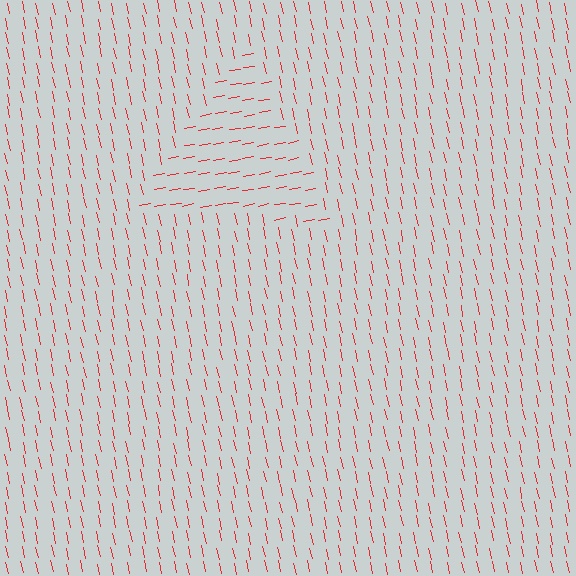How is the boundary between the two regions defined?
The boundary is defined purely by a change in line orientation (approximately 87 degrees difference). All lines are the same color and thickness.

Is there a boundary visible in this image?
Yes, there is a texture boundary formed by a change in line orientation.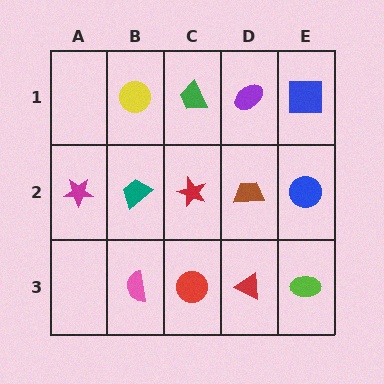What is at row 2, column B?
A teal trapezoid.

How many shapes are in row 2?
5 shapes.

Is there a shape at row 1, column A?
No, that cell is empty.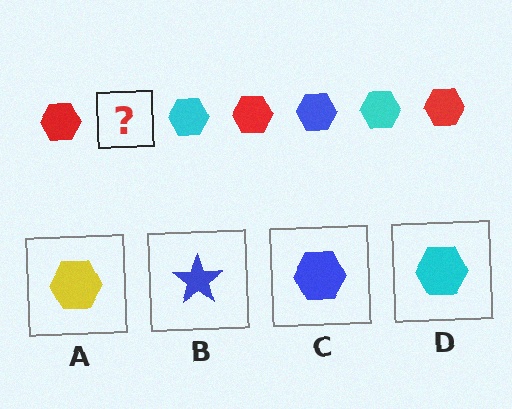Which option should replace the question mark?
Option C.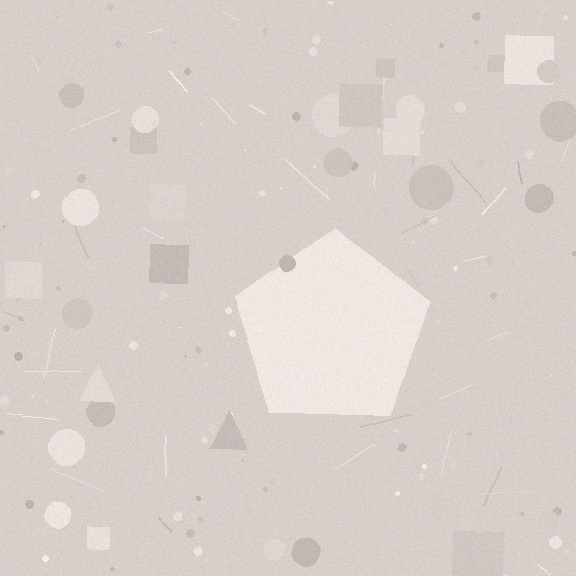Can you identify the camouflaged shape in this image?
The camouflaged shape is a pentagon.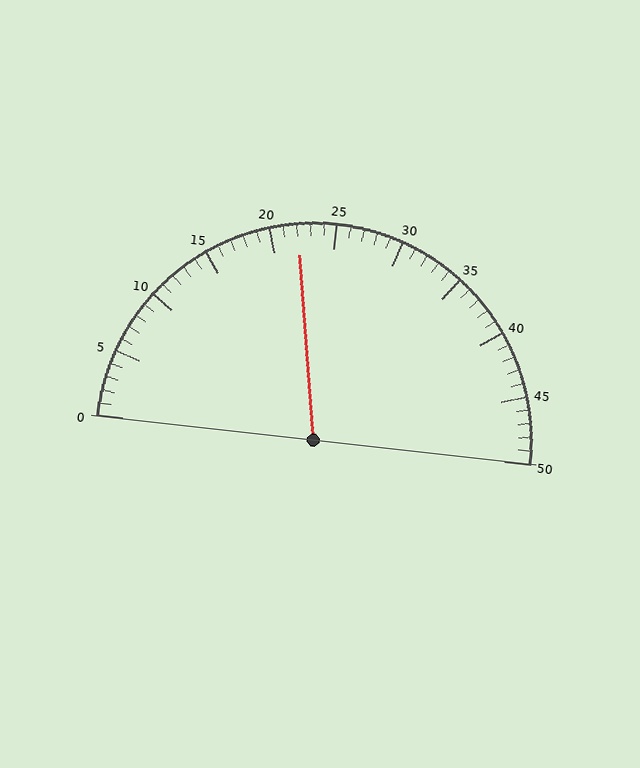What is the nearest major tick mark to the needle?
The nearest major tick mark is 20.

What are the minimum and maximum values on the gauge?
The gauge ranges from 0 to 50.